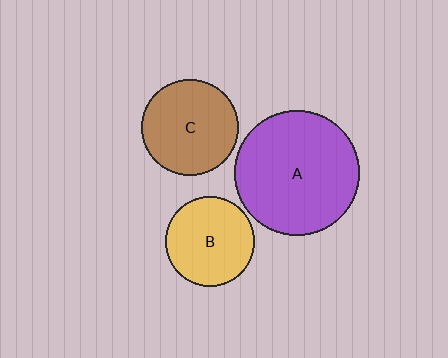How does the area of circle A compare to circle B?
Approximately 1.9 times.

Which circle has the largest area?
Circle A (purple).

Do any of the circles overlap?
No, none of the circles overlap.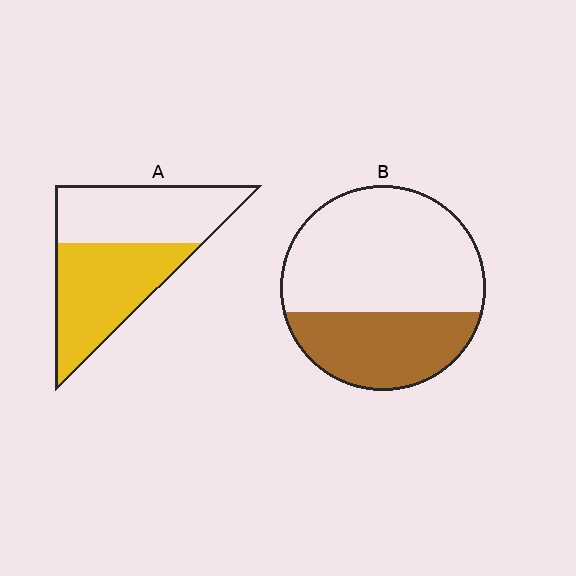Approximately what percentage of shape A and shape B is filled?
A is approximately 50% and B is approximately 35%.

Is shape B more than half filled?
No.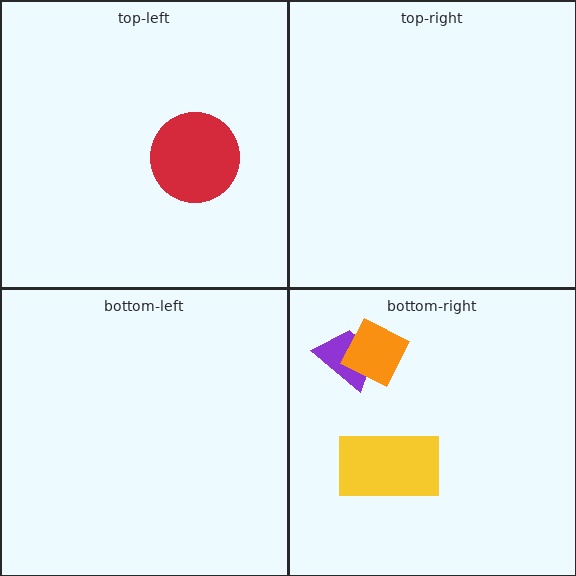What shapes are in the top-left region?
The red circle.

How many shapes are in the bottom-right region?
3.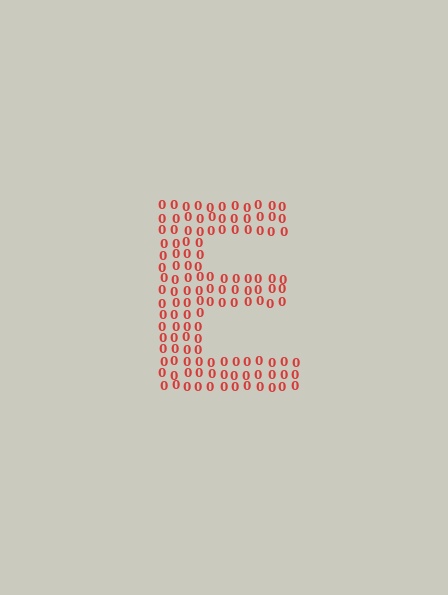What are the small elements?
The small elements are digit 0's.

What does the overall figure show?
The overall figure shows the letter E.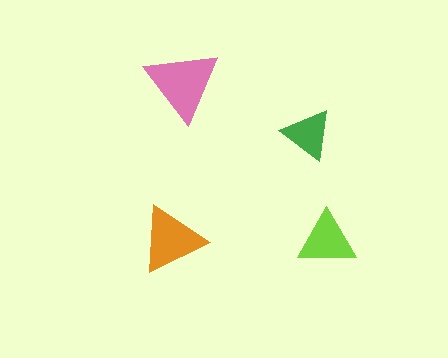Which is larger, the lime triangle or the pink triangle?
The pink one.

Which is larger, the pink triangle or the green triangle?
The pink one.